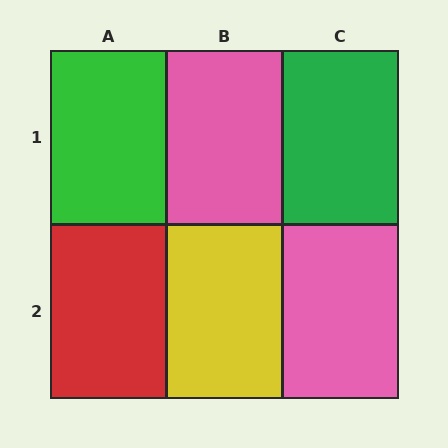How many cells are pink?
2 cells are pink.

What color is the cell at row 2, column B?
Yellow.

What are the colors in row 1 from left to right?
Green, pink, green.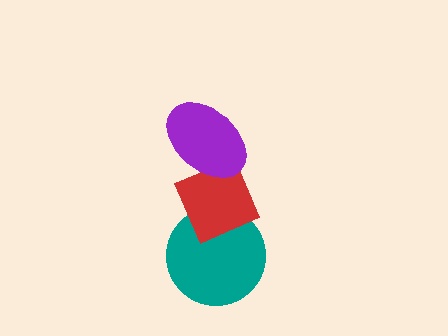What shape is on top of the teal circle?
The red diamond is on top of the teal circle.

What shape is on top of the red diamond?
The purple ellipse is on top of the red diamond.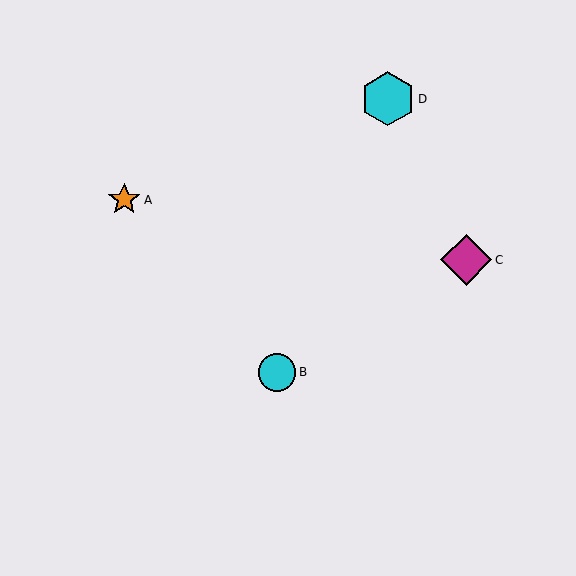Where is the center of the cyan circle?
The center of the cyan circle is at (277, 372).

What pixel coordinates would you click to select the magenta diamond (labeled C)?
Click at (466, 260) to select the magenta diamond C.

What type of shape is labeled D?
Shape D is a cyan hexagon.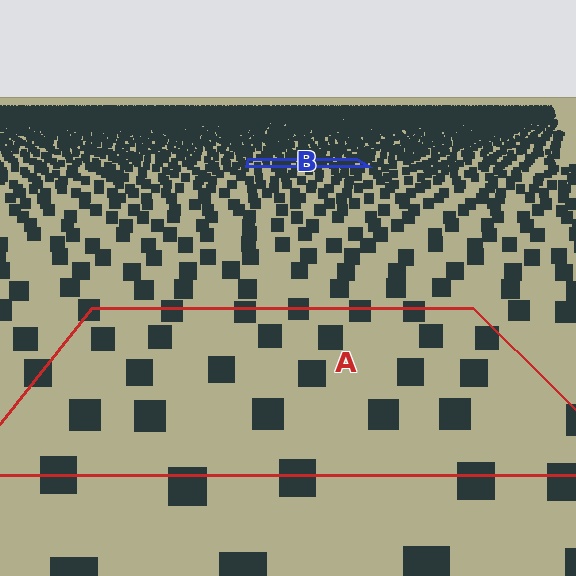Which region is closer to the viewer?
Region A is closer. The texture elements there are larger and more spread out.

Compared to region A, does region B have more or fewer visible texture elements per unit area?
Region B has more texture elements per unit area — they are packed more densely because it is farther away.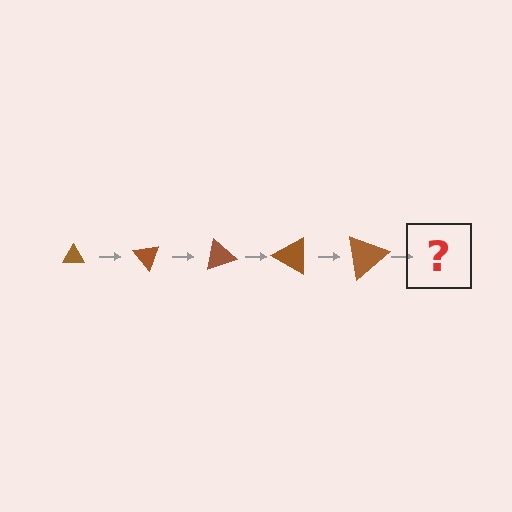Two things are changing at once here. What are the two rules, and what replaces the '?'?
The two rules are that the triangle grows larger each step and it rotates 50 degrees each step. The '?' should be a triangle, larger than the previous one and rotated 250 degrees from the start.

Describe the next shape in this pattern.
It should be a triangle, larger than the previous one and rotated 250 degrees from the start.